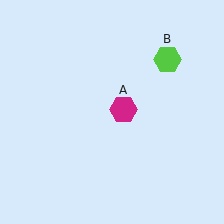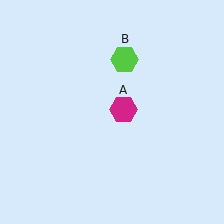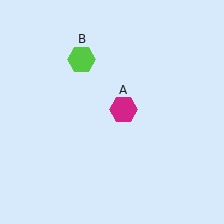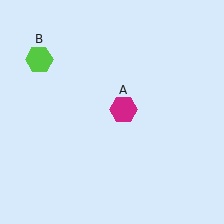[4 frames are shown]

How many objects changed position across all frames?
1 object changed position: lime hexagon (object B).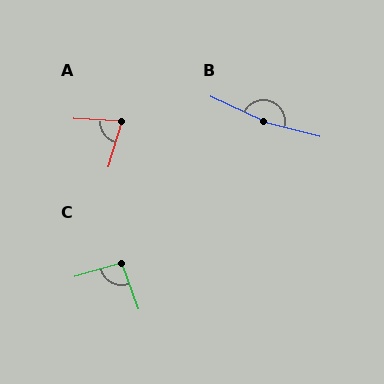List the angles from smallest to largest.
A (75°), C (93°), B (169°).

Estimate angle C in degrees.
Approximately 93 degrees.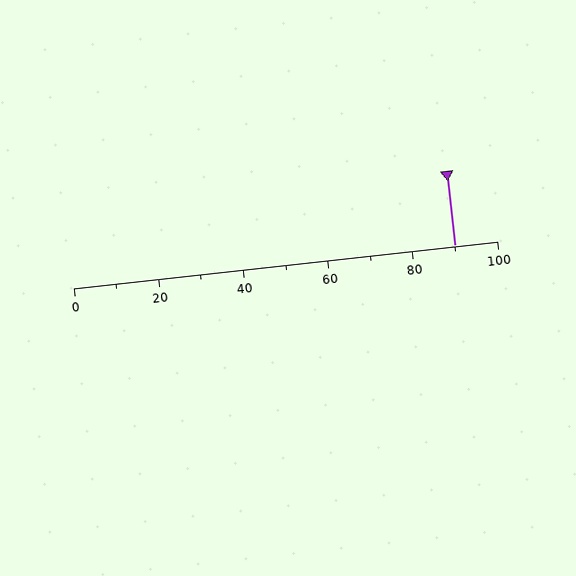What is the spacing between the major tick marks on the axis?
The major ticks are spaced 20 apart.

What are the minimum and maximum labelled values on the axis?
The axis runs from 0 to 100.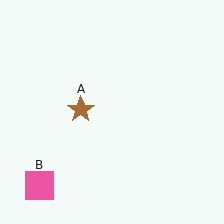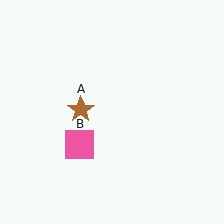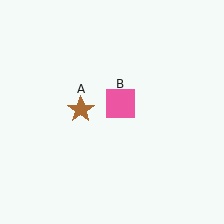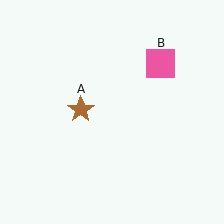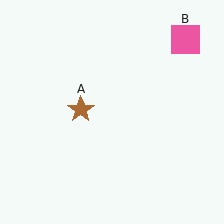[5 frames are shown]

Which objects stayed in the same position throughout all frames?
Brown star (object A) remained stationary.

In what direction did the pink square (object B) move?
The pink square (object B) moved up and to the right.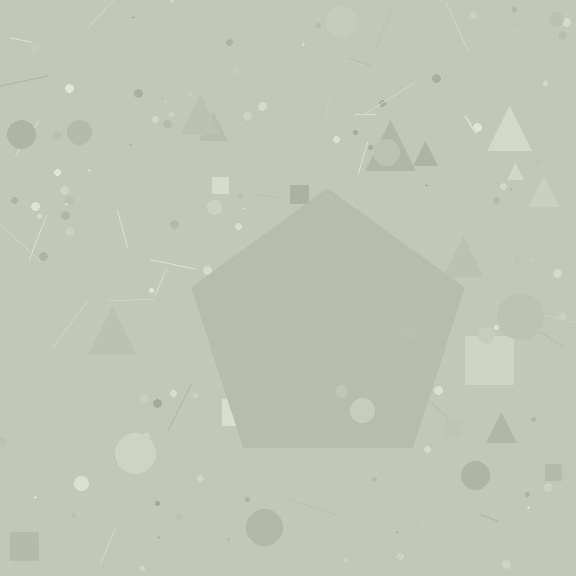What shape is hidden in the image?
A pentagon is hidden in the image.